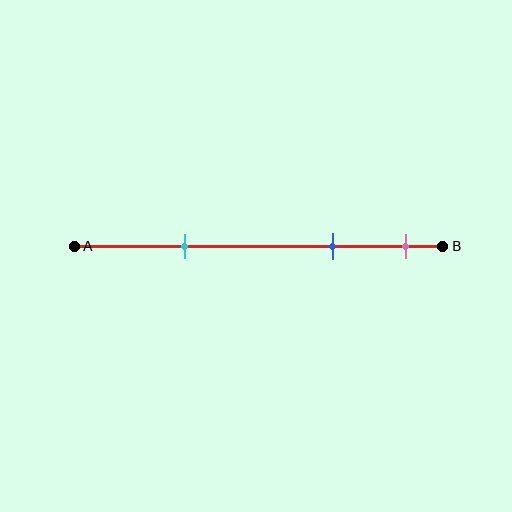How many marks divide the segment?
There are 3 marks dividing the segment.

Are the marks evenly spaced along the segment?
No, the marks are not evenly spaced.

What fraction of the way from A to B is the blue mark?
The blue mark is approximately 70% (0.7) of the way from A to B.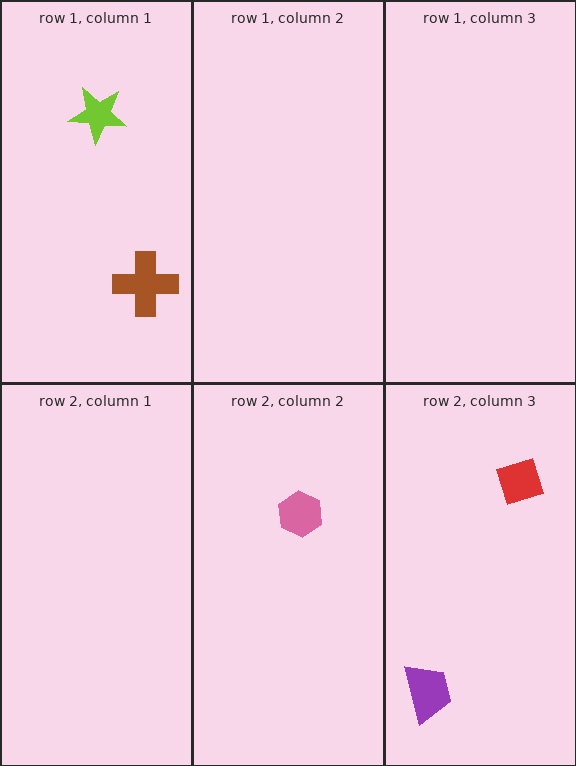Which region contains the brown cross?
The row 1, column 1 region.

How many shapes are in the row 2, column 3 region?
2.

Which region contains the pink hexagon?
The row 2, column 2 region.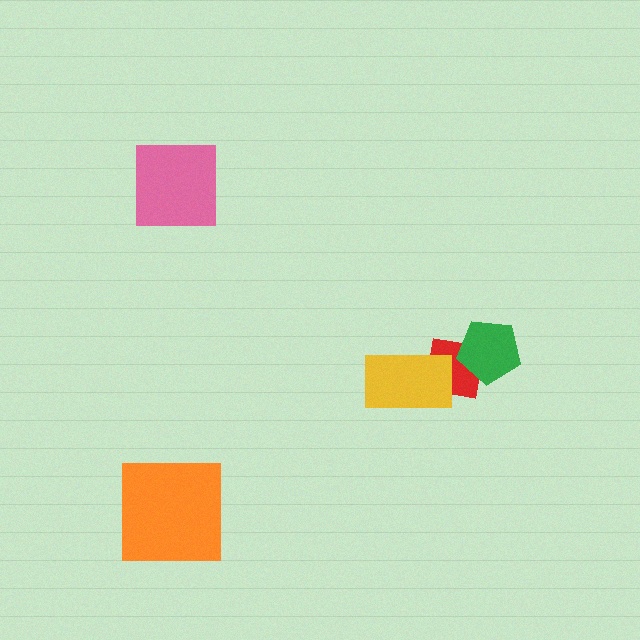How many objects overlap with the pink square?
0 objects overlap with the pink square.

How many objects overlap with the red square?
2 objects overlap with the red square.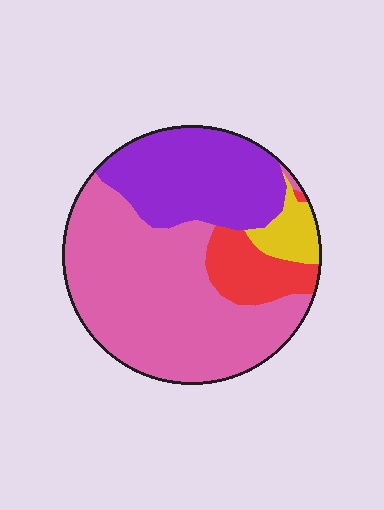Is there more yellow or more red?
Red.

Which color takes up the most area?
Pink, at roughly 55%.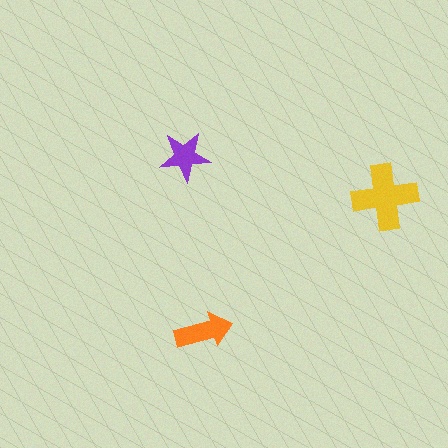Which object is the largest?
The yellow cross.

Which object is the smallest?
The purple star.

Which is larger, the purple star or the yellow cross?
The yellow cross.